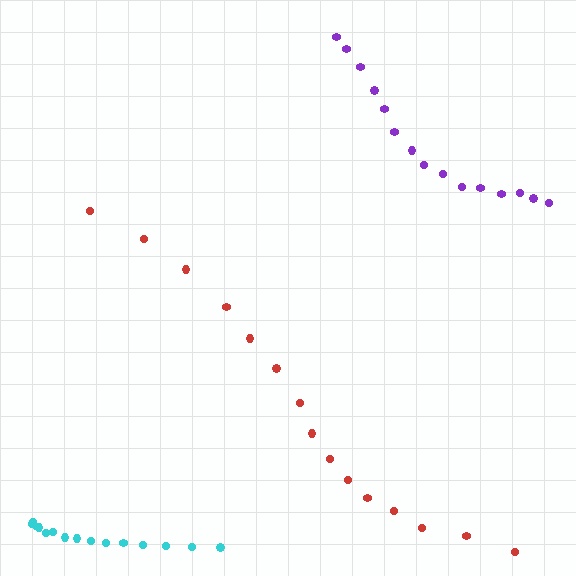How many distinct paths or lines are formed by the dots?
There are 3 distinct paths.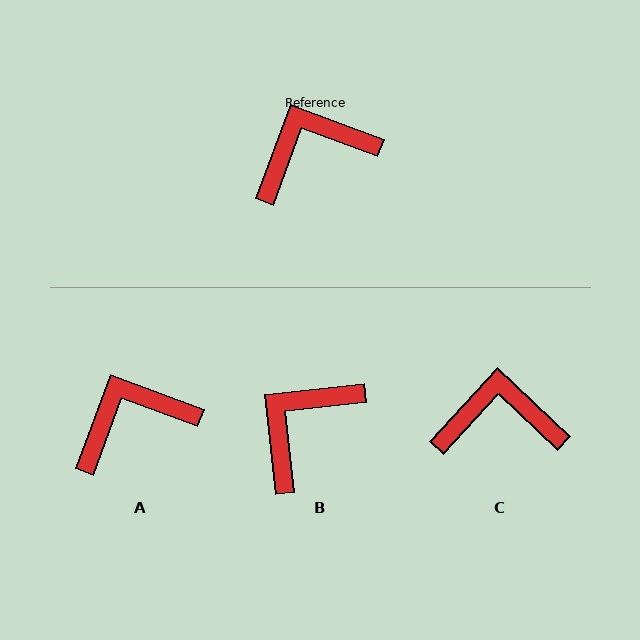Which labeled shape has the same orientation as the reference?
A.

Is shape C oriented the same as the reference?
No, it is off by about 23 degrees.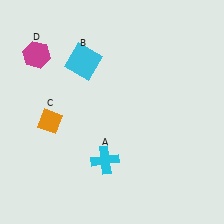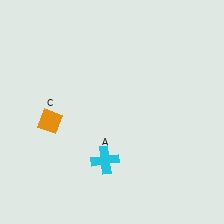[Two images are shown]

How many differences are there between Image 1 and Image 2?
There are 2 differences between the two images.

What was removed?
The cyan square (B), the magenta hexagon (D) were removed in Image 2.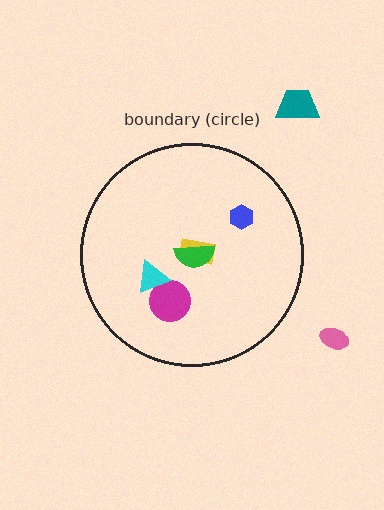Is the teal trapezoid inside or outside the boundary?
Outside.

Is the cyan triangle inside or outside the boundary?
Inside.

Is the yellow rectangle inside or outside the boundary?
Inside.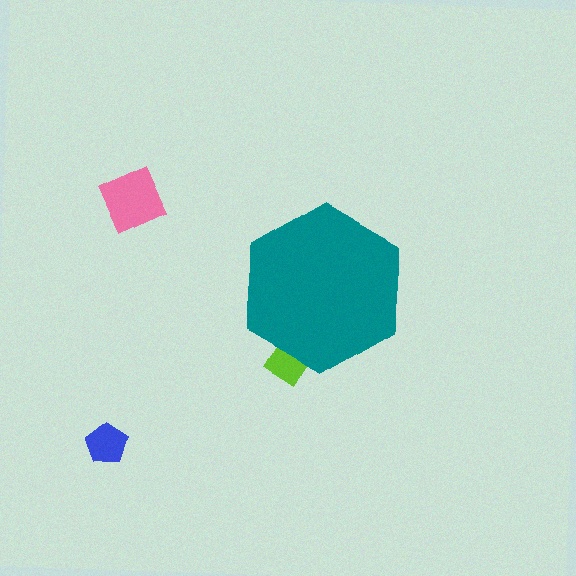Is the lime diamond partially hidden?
Yes, the lime diamond is partially hidden behind the teal hexagon.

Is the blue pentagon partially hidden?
No, the blue pentagon is fully visible.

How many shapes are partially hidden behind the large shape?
1 shape is partially hidden.